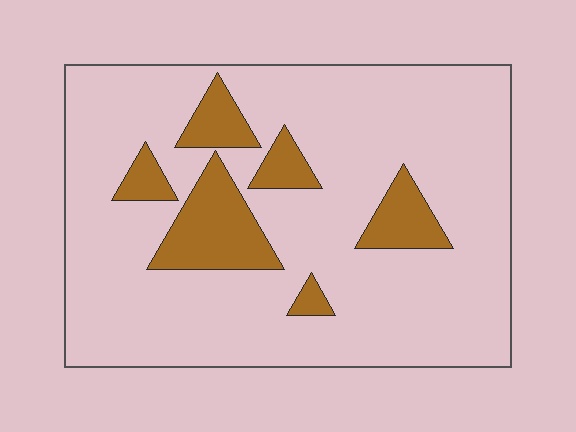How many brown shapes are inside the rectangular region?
6.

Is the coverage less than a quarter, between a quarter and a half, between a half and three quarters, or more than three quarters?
Less than a quarter.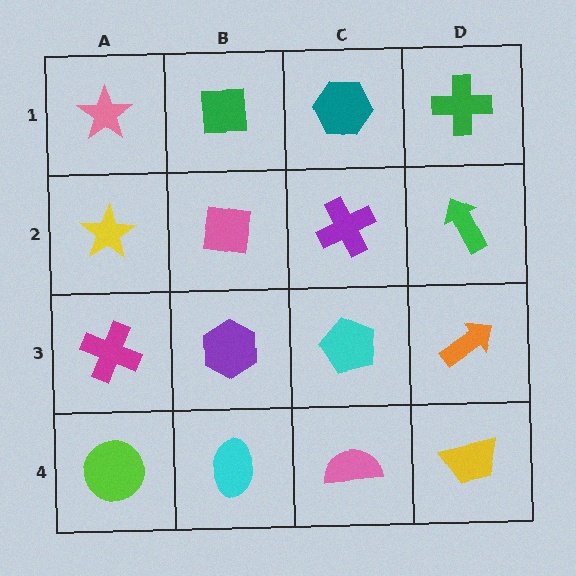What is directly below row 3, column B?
A cyan ellipse.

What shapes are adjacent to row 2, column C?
A teal hexagon (row 1, column C), a cyan pentagon (row 3, column C), a pink square (row 2, column B), a green arrow (row 2, column D).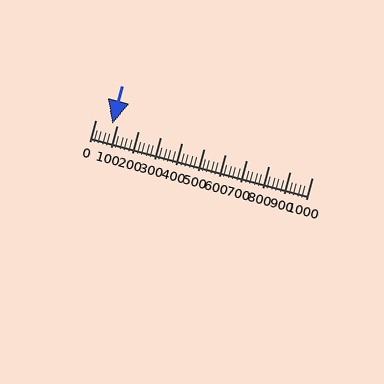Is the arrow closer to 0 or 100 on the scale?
The arrow is closer to 100.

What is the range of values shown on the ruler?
The ruler shows values from 0 to 1000.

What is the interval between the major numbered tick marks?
The major tick marks are spaced 100 units apart.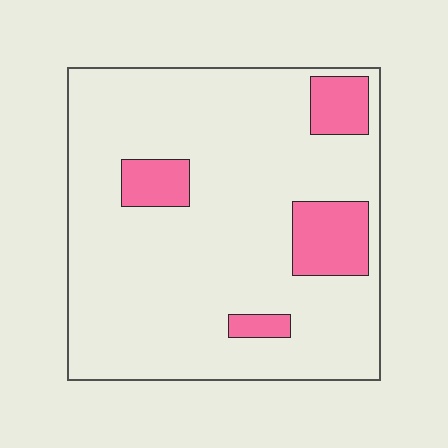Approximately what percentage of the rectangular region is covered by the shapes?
Approximately 15%.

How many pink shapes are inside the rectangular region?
4.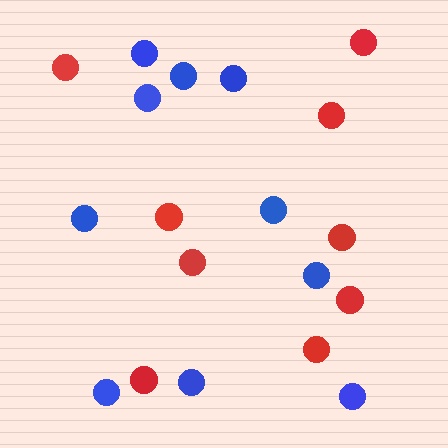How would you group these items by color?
There are 2 groups: one group of red circles (9) and one group of blue circles (10).